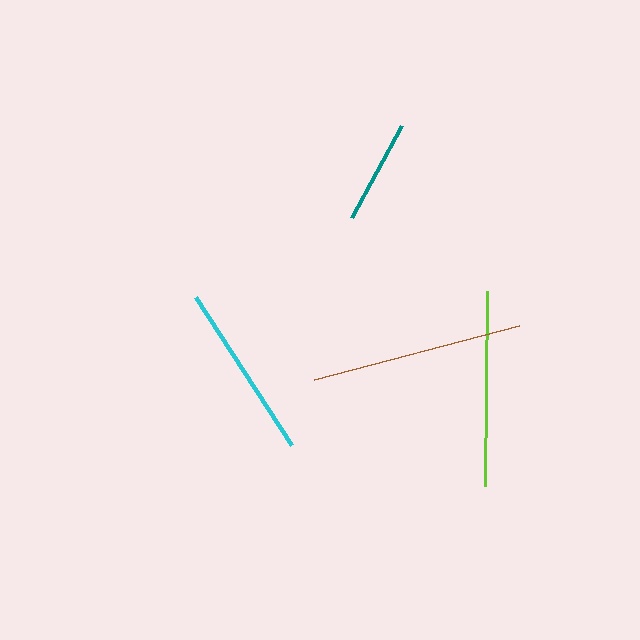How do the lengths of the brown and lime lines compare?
The brown and lime lines are approximately the same length.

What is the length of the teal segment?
The teal segment is approximately 104 pixels long.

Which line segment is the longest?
The brown line is the longest at approximately 212 pixels.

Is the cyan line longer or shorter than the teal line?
The cyan line is longer than the teal line.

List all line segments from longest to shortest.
From longest to shortest: brown, lime, cyan, teal.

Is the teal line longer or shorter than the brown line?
The brown line is longer than the teal line.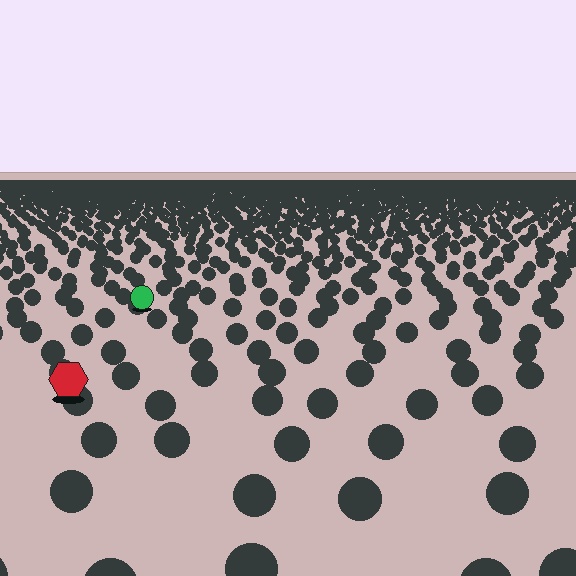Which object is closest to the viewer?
The red hexagon is closest. The texture marks near it are larger and more spread out.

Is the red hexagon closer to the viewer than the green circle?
Yes. The red hexagon is closer — you can tell from the texture gradient: the ground texture is coarser near it.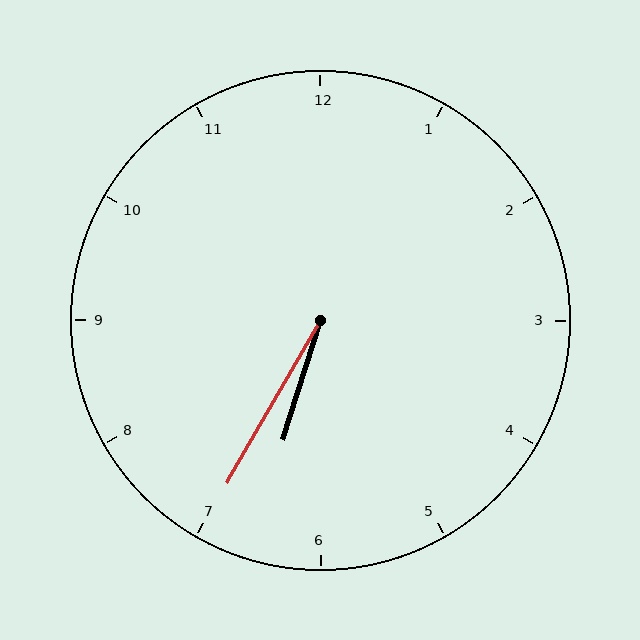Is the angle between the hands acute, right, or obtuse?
It is acute.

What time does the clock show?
6:35.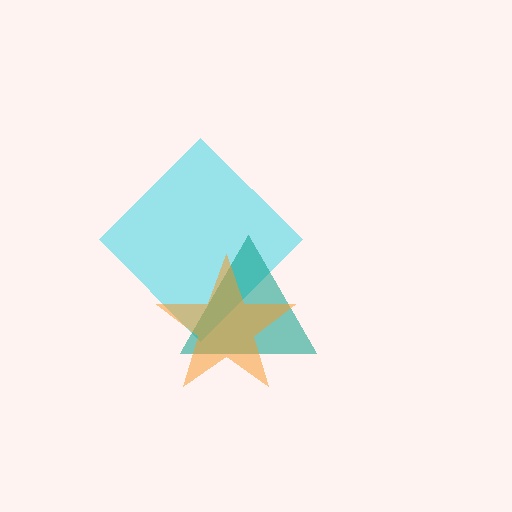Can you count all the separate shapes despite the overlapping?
Yes, there are 3 separate shapes.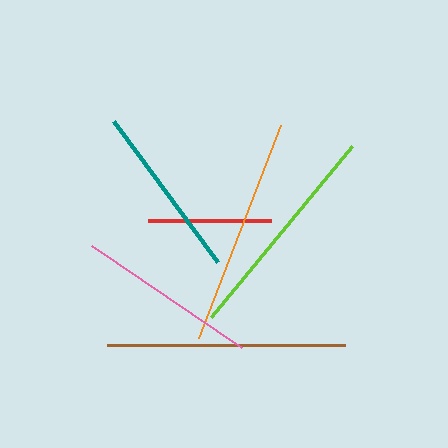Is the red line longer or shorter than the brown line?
The brown line is longer than the red line.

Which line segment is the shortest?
The red line is the shortest at approximately 124 pixels.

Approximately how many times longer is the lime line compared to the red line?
The lime line is approximately 1.8 times the length of the red line.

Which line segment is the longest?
The brown line is the longest at approximately 238 pixels.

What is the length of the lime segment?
The lime segment is approximately 222 pixels long.